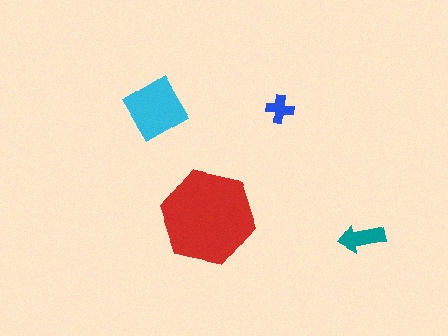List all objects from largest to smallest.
The red hexagon, the cyan diamond, the teal arrow, the blue cross.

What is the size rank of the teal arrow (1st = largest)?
3rd.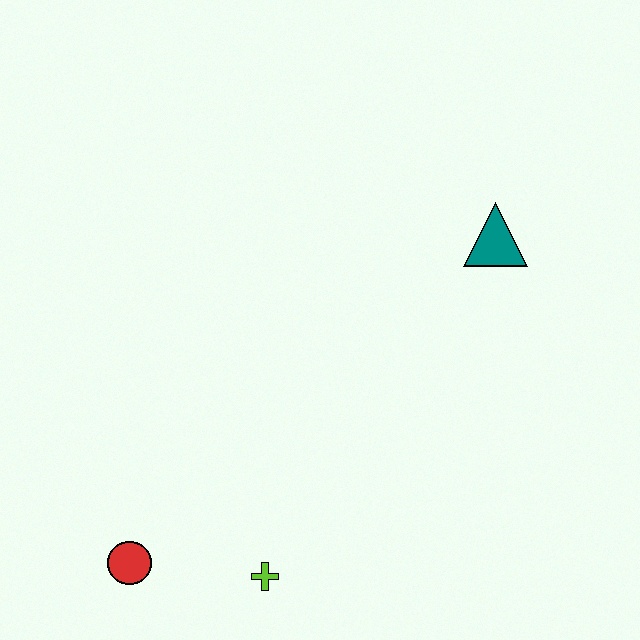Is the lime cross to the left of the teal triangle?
Yes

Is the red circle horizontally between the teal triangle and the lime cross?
No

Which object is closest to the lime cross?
The red circle is closest to the lime cross.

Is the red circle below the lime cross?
No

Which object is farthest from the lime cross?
The teal triangle is farthest from the lime cross.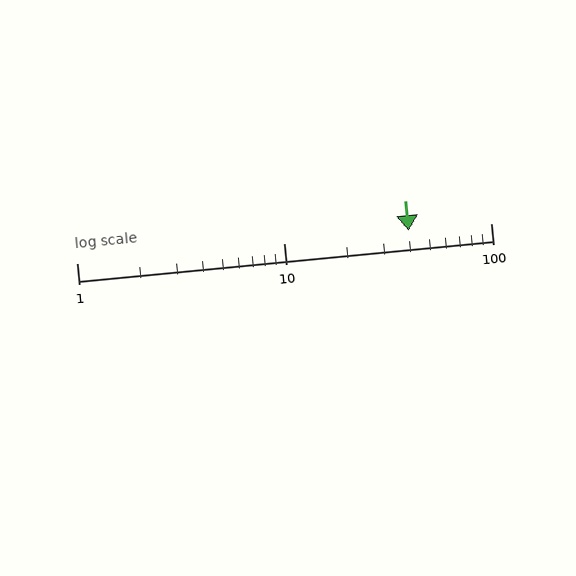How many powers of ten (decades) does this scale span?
The scale spans 2 decades, from 1 to 100.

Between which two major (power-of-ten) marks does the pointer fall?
The pointer is between 10 and 100.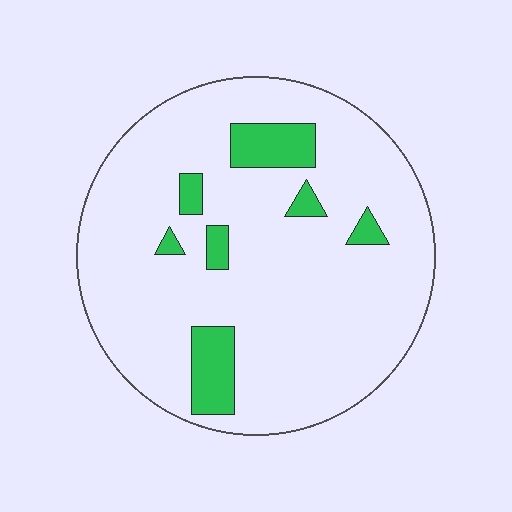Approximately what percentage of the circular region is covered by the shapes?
Approximately 10%.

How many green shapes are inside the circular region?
7.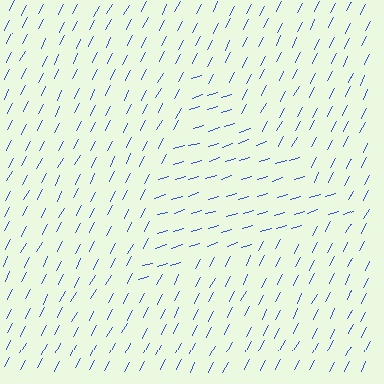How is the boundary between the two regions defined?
The boundary is defined purely by a change in line orientation (approximately 45 degrees difference). All lines are the same color and thickness.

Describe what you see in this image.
The image is filled with small blue line segments. A triangle region in the image has lines oriented differently from the surrounding lines, creating a visible texture boundary.